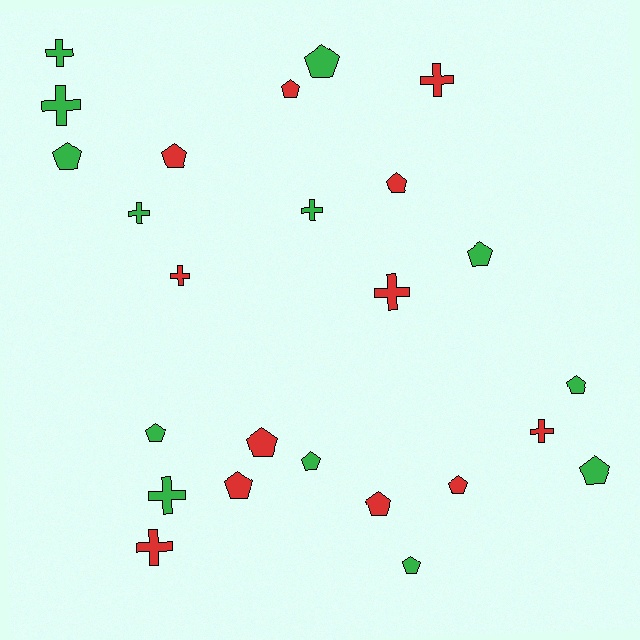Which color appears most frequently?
Green, with 13 objects.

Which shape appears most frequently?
Pentagon, with 15 objects.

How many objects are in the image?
There are 25 objects.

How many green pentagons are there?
There are 8 green pentagons.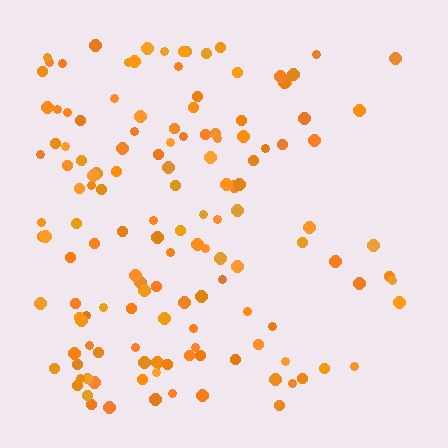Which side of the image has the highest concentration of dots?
The left.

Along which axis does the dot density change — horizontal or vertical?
Horizontal.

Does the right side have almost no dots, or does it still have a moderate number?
Still a moderate number, just noticeably fewer than the left.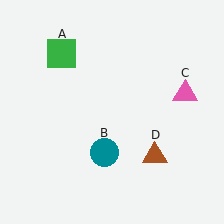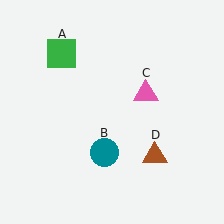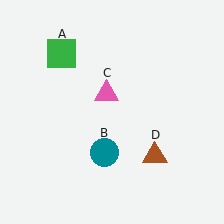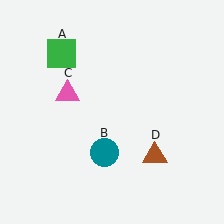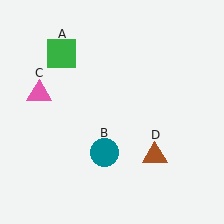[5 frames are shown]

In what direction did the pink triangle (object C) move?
The pink triangle (object C) moved left.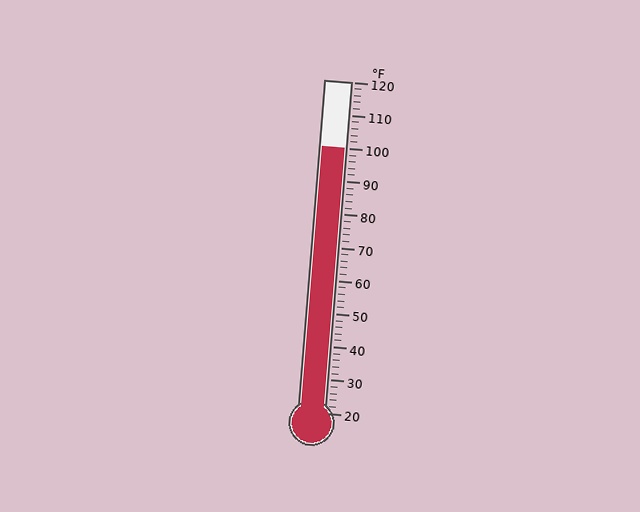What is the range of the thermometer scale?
The thermometer scale ranges from 20°F to 120°F.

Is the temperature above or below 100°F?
The temperature is at 100°F.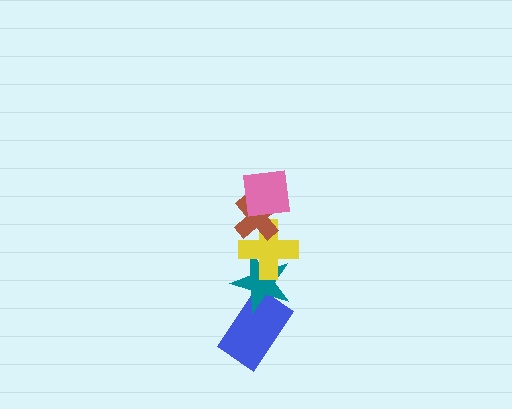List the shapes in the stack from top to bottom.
From top to bottom: the pink square, the brown cross, the yellow cross, the teal star, the blue rectangle.